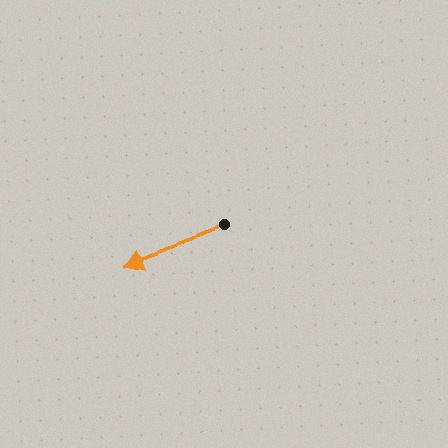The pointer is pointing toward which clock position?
Roughly 8 o'clock.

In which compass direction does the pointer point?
West.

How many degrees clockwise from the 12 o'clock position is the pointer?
Approximately 249 degrees.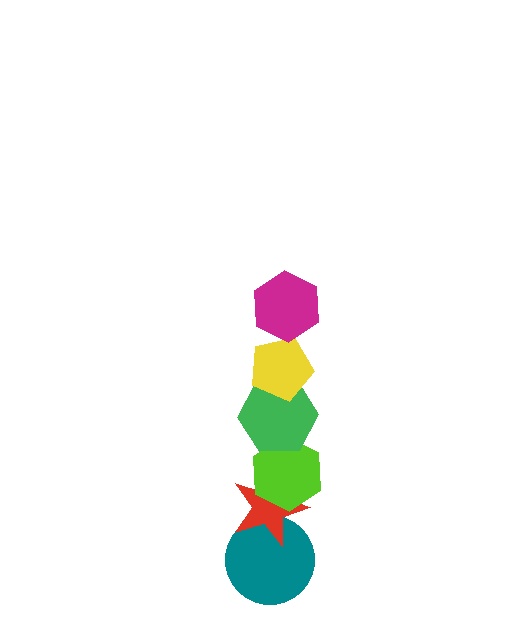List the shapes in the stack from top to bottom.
From top to bottom: the magenta hexagon, the yellow pentagon, the green hexagon, the lime hexagon, the red star, the teal circle.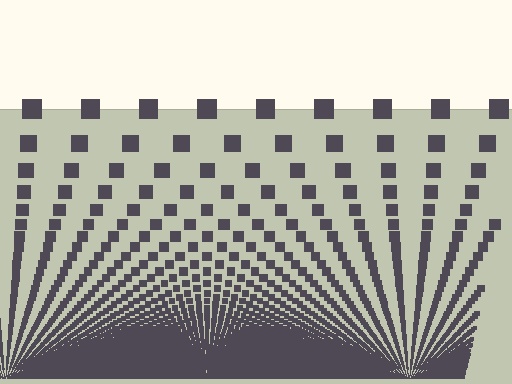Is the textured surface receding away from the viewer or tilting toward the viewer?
The surface appears to tilt toward the viewer. Texture elements get larger and sparser toward the top.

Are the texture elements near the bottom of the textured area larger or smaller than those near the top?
Smaller. The gradient is inverted — elements near the bottom are smaller and denser.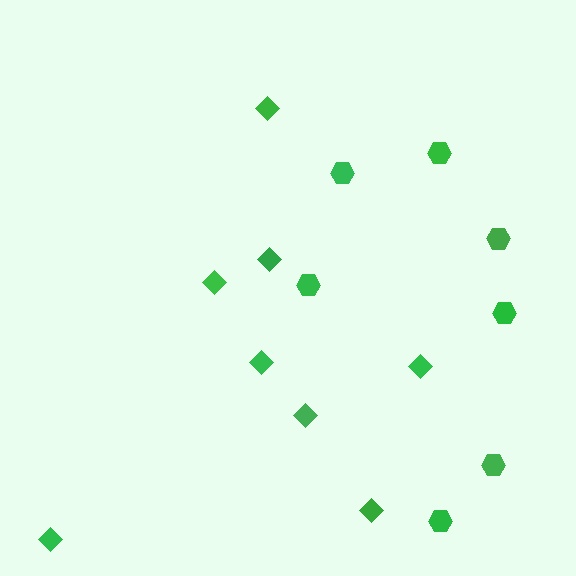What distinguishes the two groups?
There are 2 groups: one group of hexagons (7) and one group of diamonds (8).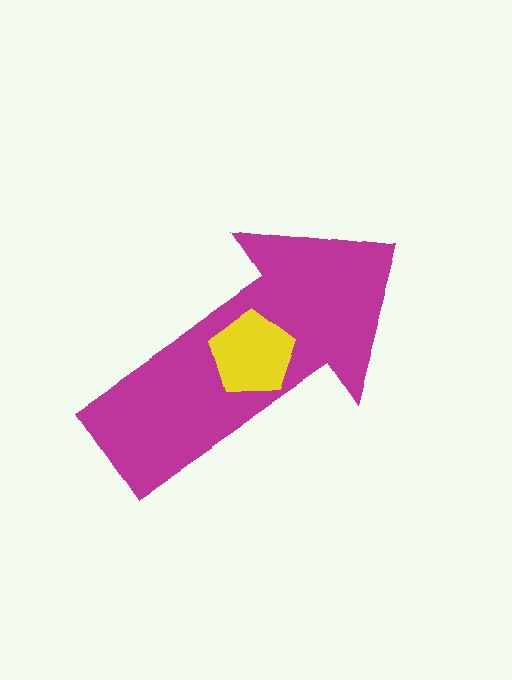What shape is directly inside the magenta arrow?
The yellow pentagon.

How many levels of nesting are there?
2.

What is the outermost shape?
The magenta arrow.